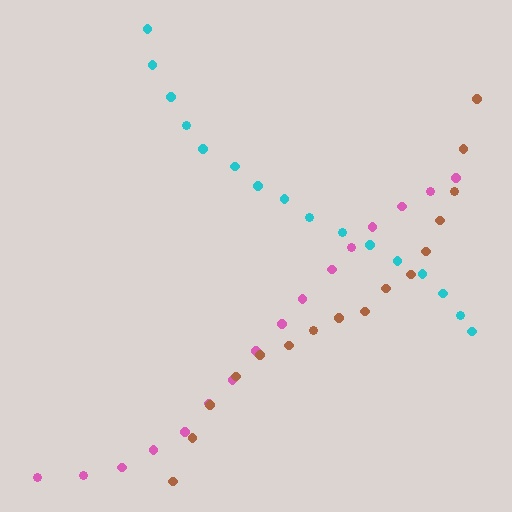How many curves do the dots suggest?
There are 3 distinct paths.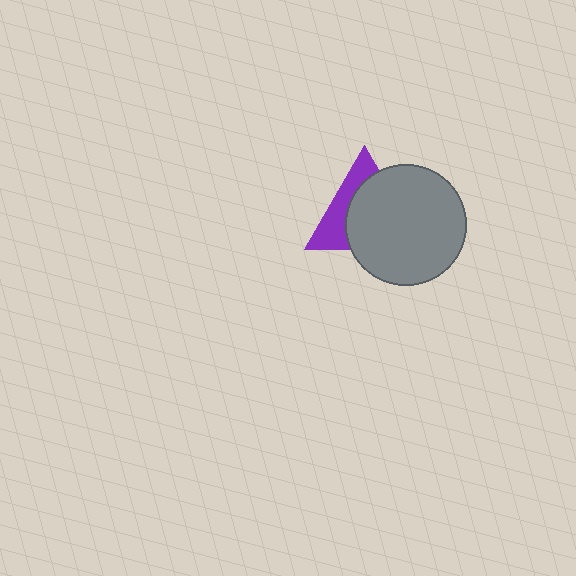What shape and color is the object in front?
The object in front is a gray circle.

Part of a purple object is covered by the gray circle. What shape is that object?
It is a triangle.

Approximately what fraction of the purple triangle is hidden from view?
Roughly 62% of the purple triangle is hidden behind the gray circle.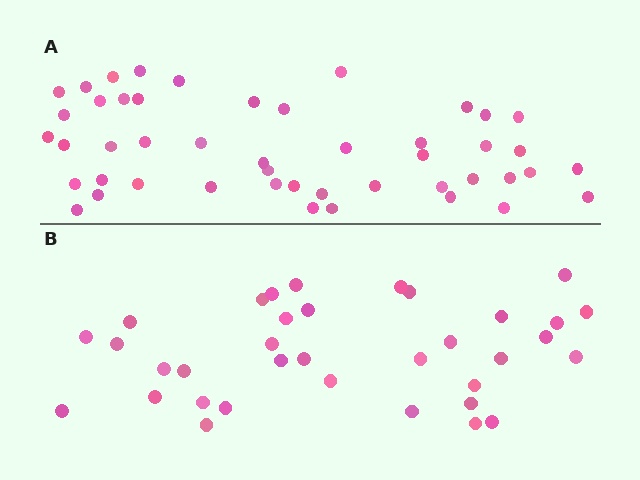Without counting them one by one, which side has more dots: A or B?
Region A (the top region) has more dots.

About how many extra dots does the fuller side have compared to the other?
Region A has roughly 12 or so more dots than region B.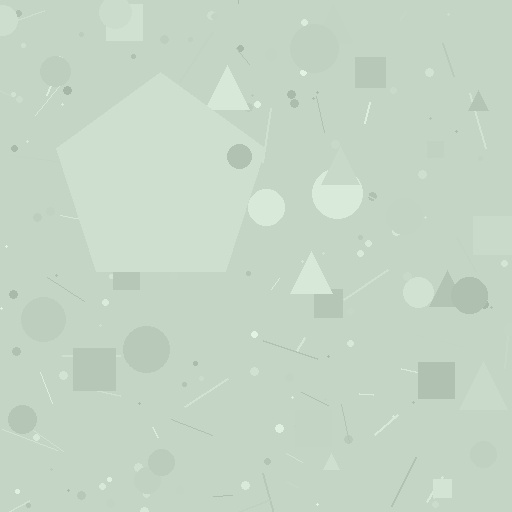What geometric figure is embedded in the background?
A pentagon is embedded in the background.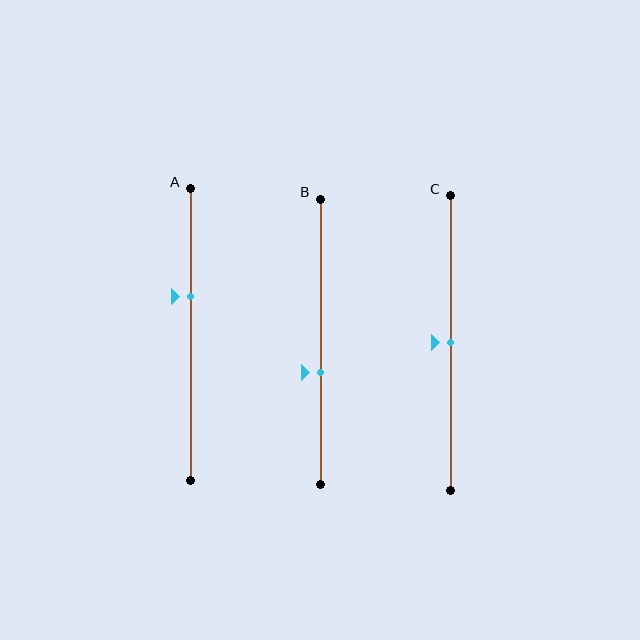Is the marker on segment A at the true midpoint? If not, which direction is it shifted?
No, the marker on segment A is shifted upward by about 13% of the segment length.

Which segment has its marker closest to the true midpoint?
Segment C has its marker closest to the true midpoint.